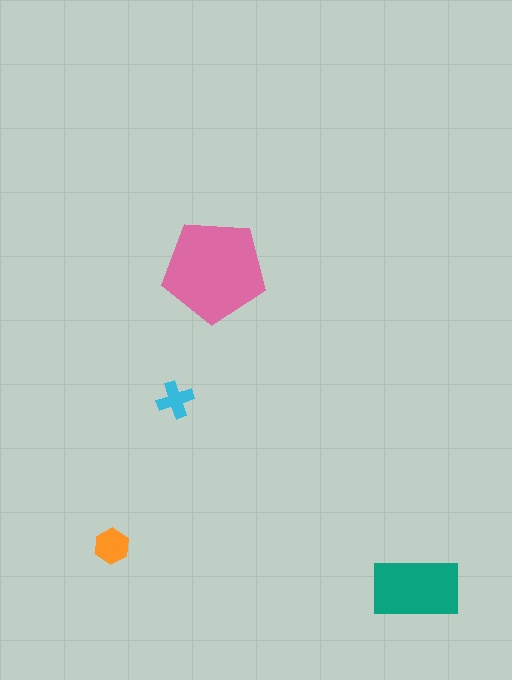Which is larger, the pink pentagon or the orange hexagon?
The pink pentagon.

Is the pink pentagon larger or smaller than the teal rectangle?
Larger.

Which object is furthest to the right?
The teal rectangle is rightmost.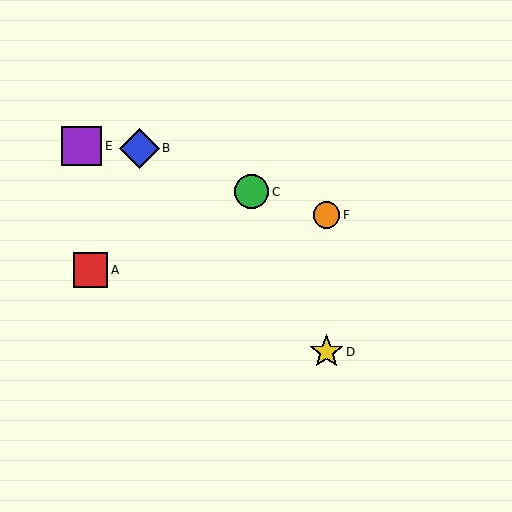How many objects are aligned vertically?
2 objects (D, F) are aligned vertically.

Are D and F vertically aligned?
Yes, both are at x≈327.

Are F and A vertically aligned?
No, F is at x≈327 and A is at x≈90.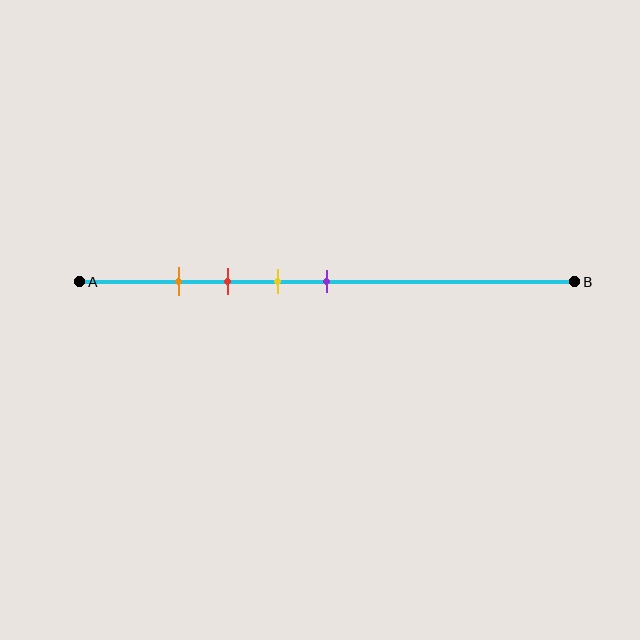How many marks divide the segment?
There are 4 marks dividing the segment.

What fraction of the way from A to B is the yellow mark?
The yellow mark is approximately 40% (0.4) of the way from A to B.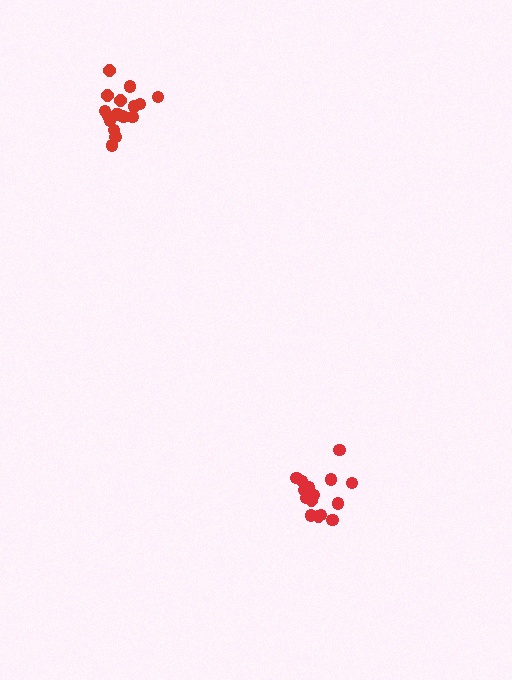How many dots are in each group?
Group 1: 16 dots, Group 2: 18 dots (34 total).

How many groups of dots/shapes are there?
There are 2 groups.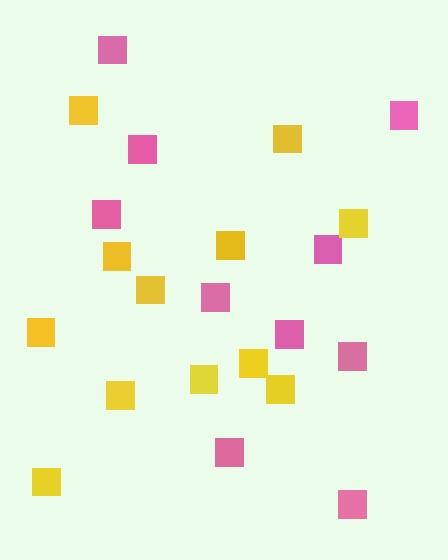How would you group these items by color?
There are 2 groups: one group of pink squares (10) and one group of yellow squares (12).